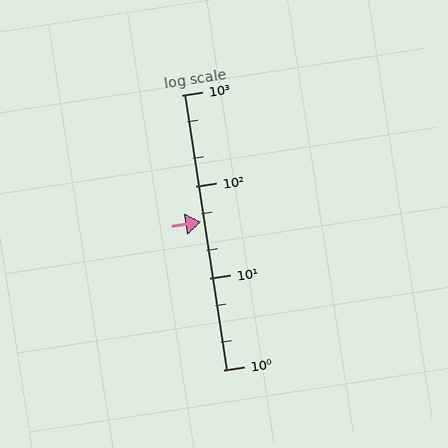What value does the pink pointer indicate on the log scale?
The pointer indicates approximately 41.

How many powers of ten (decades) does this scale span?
The scale spans 3 decades, from 1 to 1000.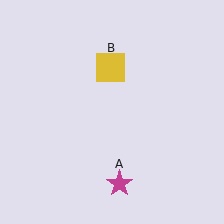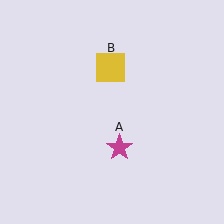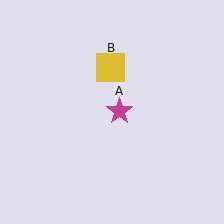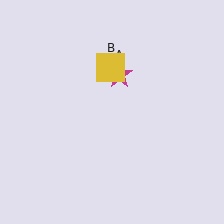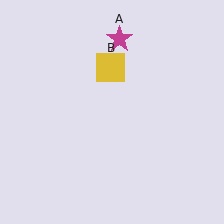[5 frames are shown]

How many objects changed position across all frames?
1 object changed position: magenta star (object A).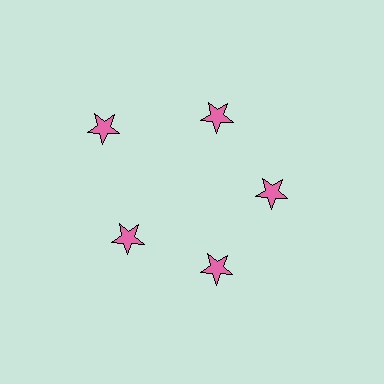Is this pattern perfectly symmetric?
No. The 5 pink stars are arranged in a ring, but one element near the 10 o'clock position is pushed outward from the center, breaking the 5-fold rotational symmetry.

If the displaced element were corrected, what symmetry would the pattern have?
It would have 5-fold rotational symmetry — the pattern would map onto itself every 72 degrees.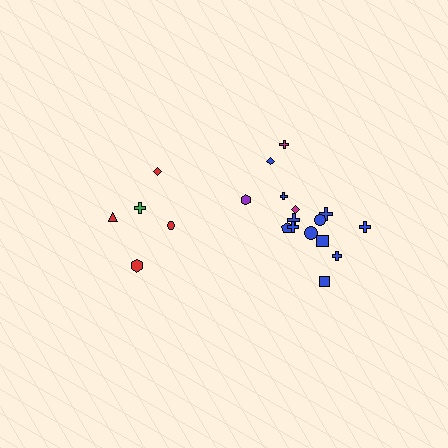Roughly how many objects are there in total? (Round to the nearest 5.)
Roughly 20 objects in total.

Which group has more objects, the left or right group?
The right group.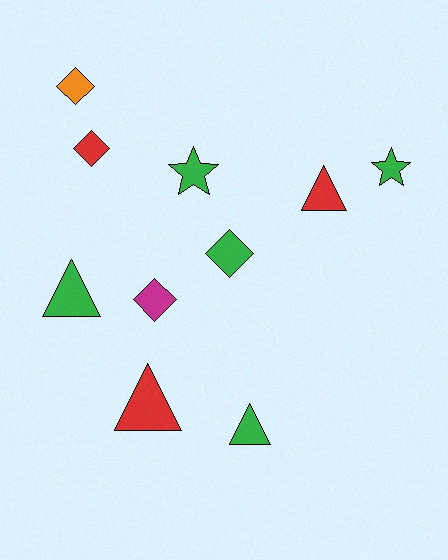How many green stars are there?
There are 2 green stars.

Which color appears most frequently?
Green, with 5 objects.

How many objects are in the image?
There are 10 objects.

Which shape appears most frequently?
Triangle, with 4 objects.